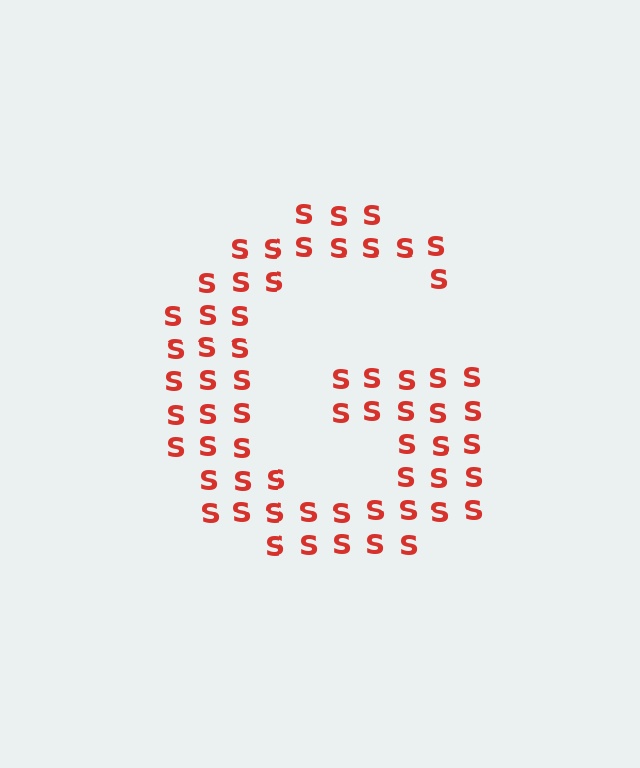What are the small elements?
The small elements are letter S's.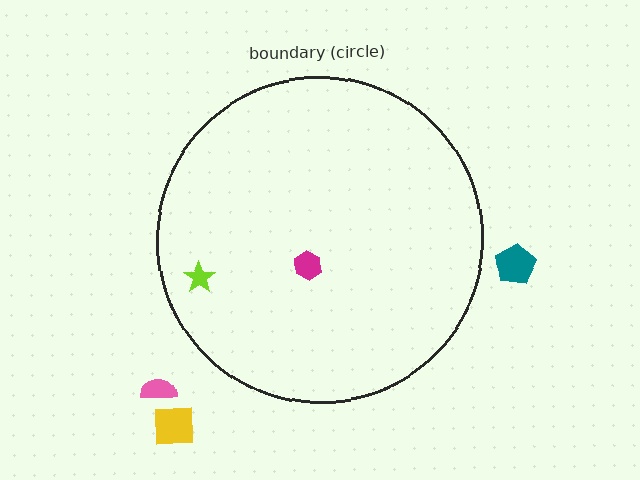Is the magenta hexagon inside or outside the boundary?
Inside.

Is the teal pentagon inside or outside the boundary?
Outside.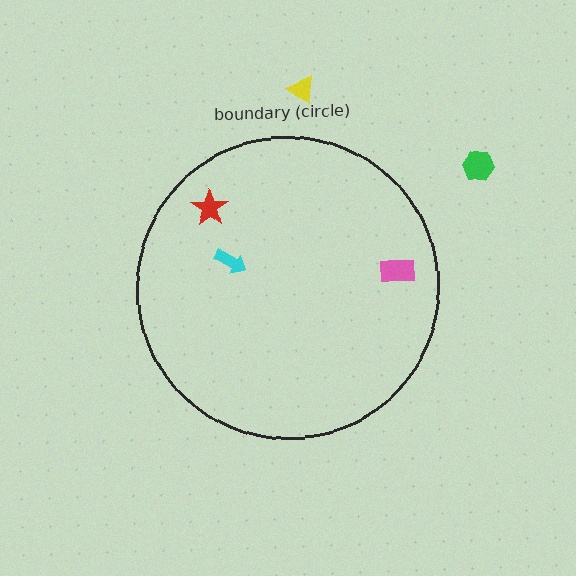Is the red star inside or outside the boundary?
Inside.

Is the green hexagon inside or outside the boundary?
Outside.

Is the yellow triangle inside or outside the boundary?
Outside.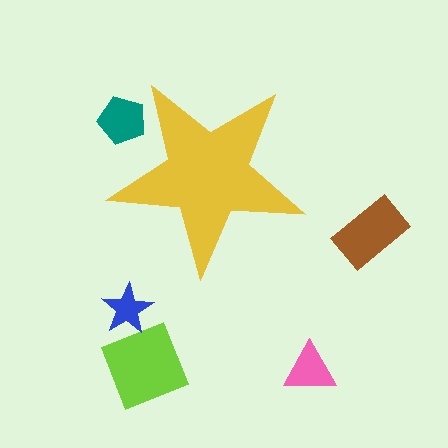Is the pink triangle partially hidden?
No, the pink triangle is fully visible.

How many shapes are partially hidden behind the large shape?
1 shape is partially hidden.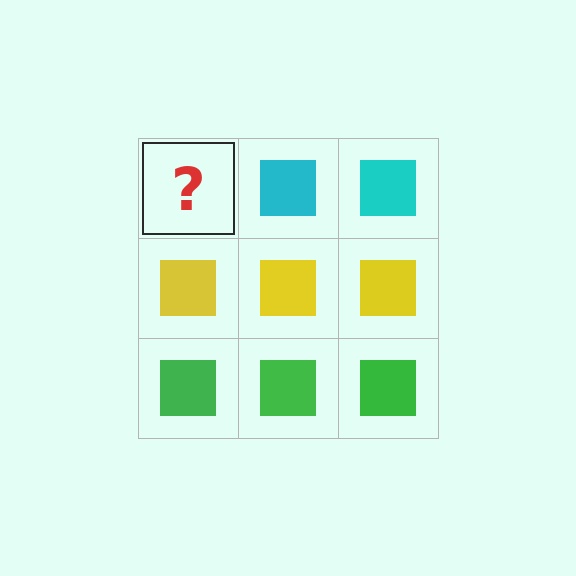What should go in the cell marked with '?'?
The missing cell should contain a cyan square.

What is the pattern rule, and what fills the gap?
The rule is that each row has a consistent color. The gap should be filled with a cyan square.